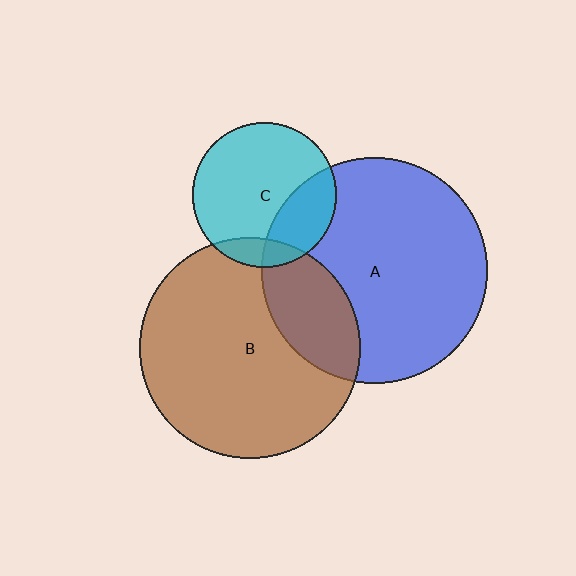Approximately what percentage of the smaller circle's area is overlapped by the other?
Approximately 10%.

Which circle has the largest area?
Circle A (blue).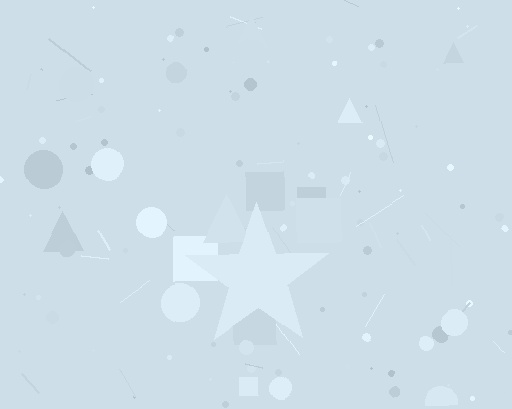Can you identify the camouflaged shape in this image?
The camouflaged shape is a star.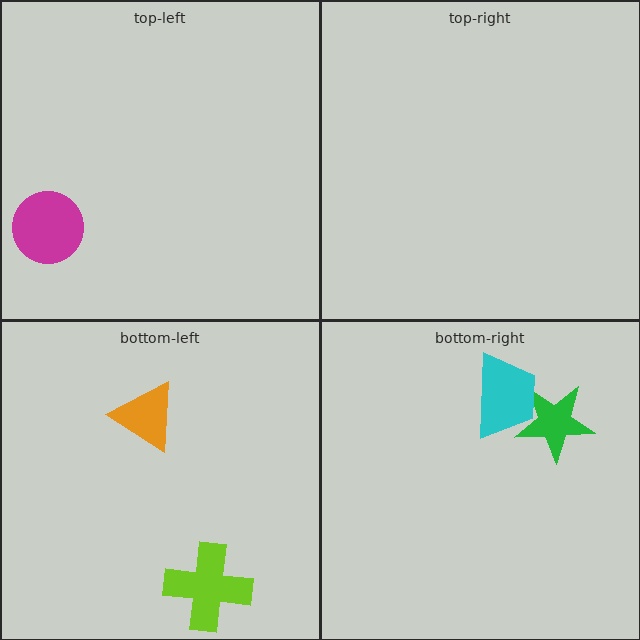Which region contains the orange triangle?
The bottom-left region.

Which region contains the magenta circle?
The top-left region.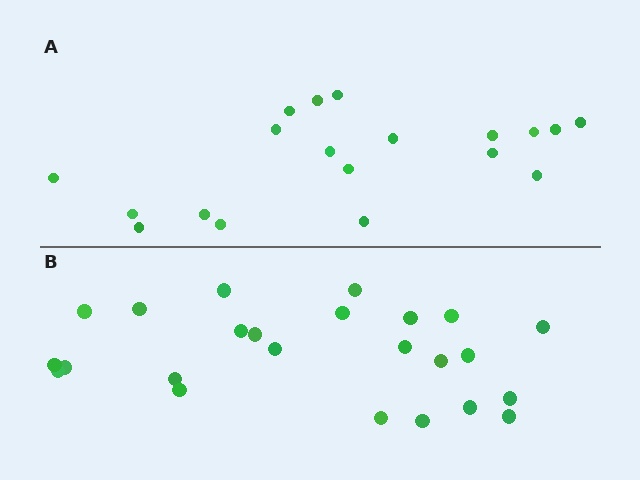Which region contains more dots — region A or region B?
Region B (the bottom region) has more dots.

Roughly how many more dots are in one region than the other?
Region B has about 5 more dots than region A.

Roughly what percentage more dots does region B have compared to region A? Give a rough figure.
About 25% more.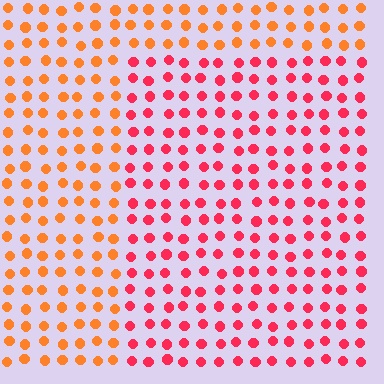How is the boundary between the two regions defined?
The boundary is defined purely by a slight shift in hue (about 38 degrees). Spacing, size, and orientation are identical on both sides.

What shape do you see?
I see a rectangle.